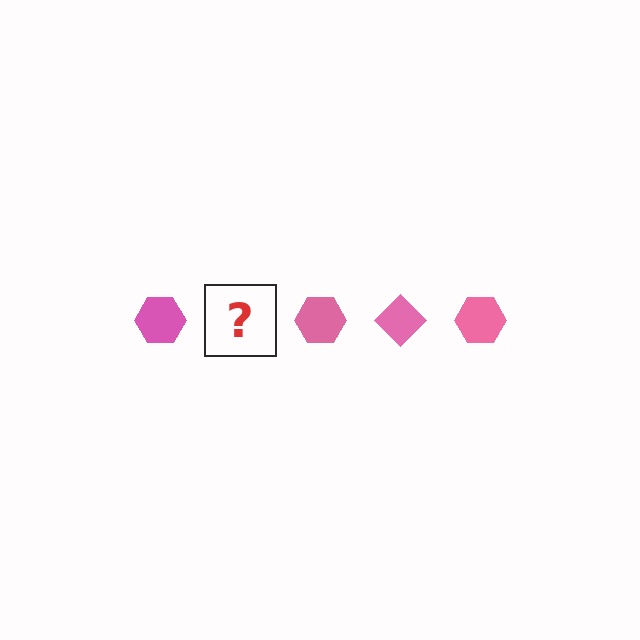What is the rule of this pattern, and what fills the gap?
The rule is that the pattern cycles through hexagon, diamond shapes in pink. The gap should be filled with a pink diamond.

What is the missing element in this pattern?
The missing element is a pink diamond.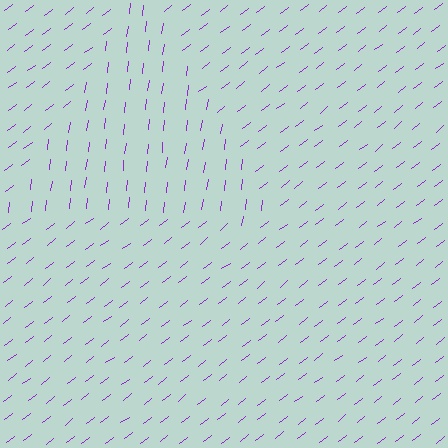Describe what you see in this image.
The image is filled with small purple line segments. A triangle region in the image has lines oriented differently from the surrounding lines, creating a visible texture boundary.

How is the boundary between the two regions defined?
The boundary is defined purely by a change in line orientation (approximately 45 degrees difference). All lines are the same color and thickness.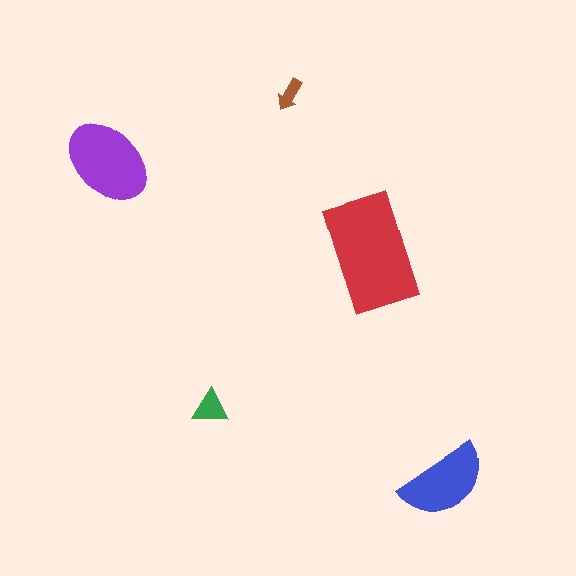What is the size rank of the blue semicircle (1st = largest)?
3rd.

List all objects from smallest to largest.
The brown arrow, the green triangle, the blue semicircle, the purple ellipse, the red rectangle.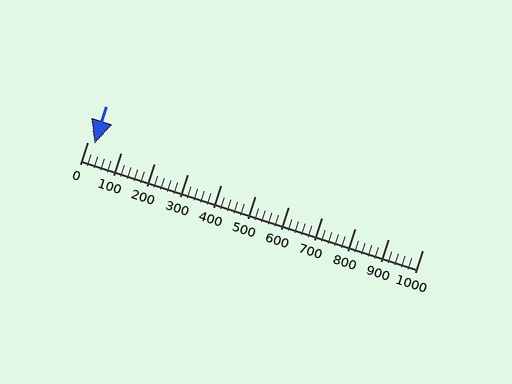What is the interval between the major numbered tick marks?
The major tick marks are spaced 100 units apart.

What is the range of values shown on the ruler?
The ruler shows values from 0 to 1000.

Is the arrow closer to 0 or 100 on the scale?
The arrow is closer to 0.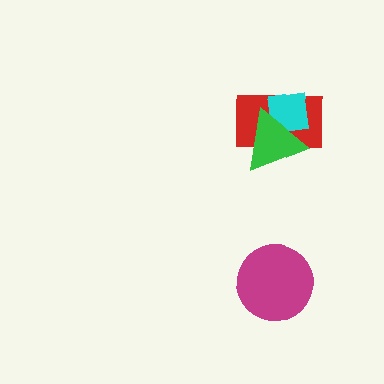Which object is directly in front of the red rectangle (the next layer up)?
The cyan square is directly in front of the red rectangle.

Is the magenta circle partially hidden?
No, no other shape covers it.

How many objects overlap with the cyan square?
2 objects overlap with the cyan square.